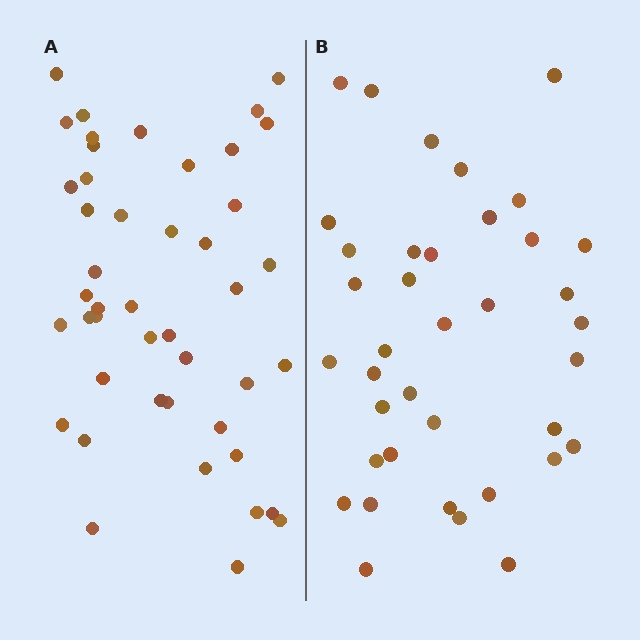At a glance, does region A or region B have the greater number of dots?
Region A (the left region) has more dots.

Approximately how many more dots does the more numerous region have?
Region A has roughly 8 or so more dots than region B.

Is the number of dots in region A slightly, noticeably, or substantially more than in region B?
Region A has only slightly more — the two regions are fairly close. The ratio is roughly 1.2 to 1.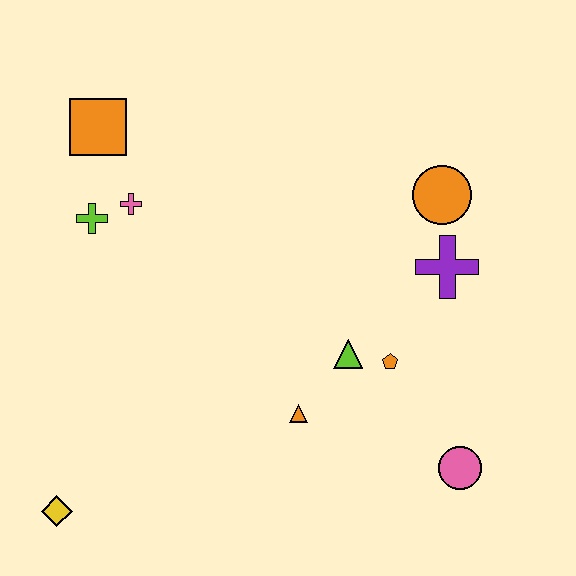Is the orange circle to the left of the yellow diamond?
No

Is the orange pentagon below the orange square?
Yes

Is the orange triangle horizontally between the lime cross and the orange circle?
Yes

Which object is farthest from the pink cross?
The pink circle is farthest from the pink cross.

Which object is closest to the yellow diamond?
The orange triangle is closest to the yellow diamond.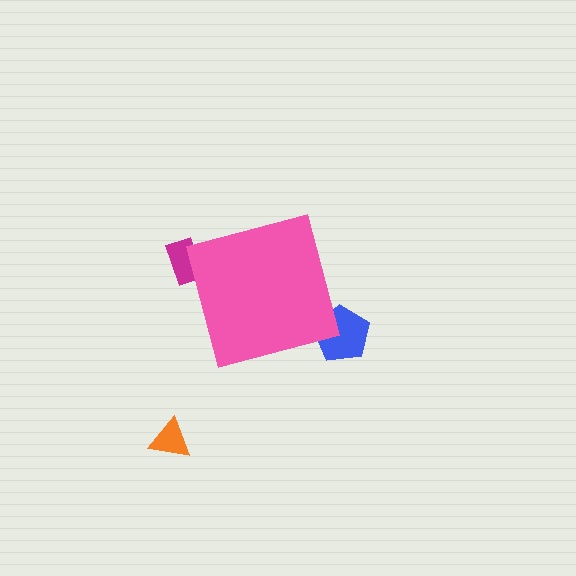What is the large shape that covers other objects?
A pink square.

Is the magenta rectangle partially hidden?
Yes, the magenta rectangle is partially hidden behind the pink square.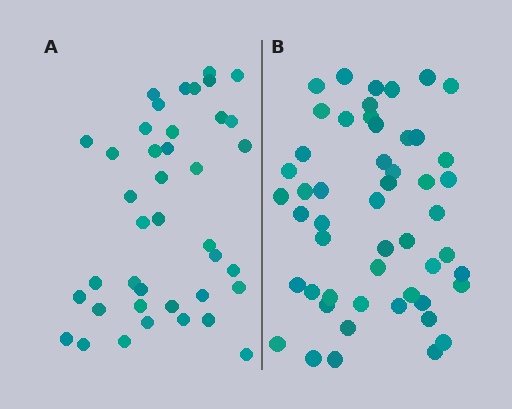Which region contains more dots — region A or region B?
Region B (the right region) has more dots.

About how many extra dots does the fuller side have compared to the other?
Region B has roughly 12 or so more dots than region A.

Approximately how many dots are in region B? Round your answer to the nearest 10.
About 50 dots. (The exact count is 51, which rounds to 50.)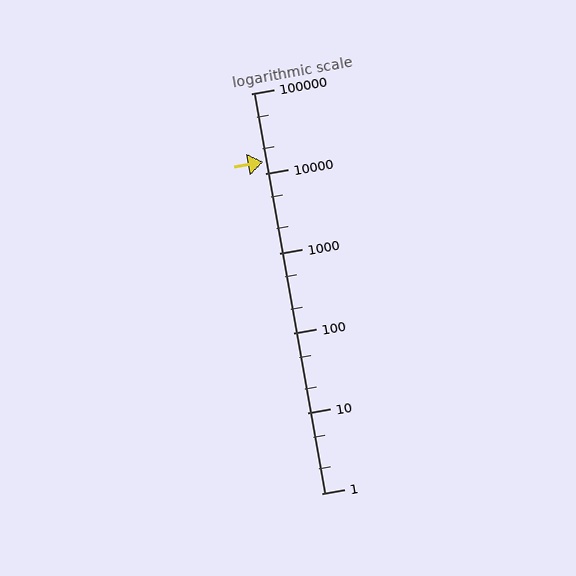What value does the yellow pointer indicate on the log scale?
The pointer indicates approximately 14000.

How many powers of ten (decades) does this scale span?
The scale spans 5 decades, from 1 to 100000.